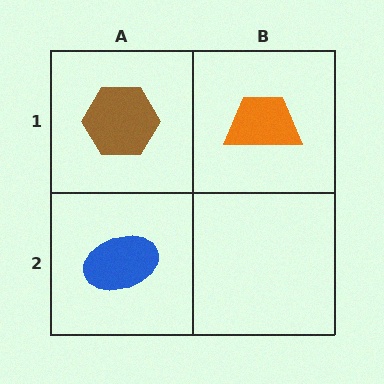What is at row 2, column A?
A blue ellipse.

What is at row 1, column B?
An orange trapezoid.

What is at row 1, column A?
A brown hexagon.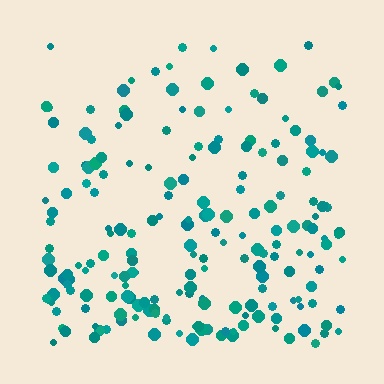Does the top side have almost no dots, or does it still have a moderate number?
Still a moderate number, just noticeably fewer than the bottom.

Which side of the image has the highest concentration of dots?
The bottom.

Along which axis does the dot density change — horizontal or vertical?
Vertical.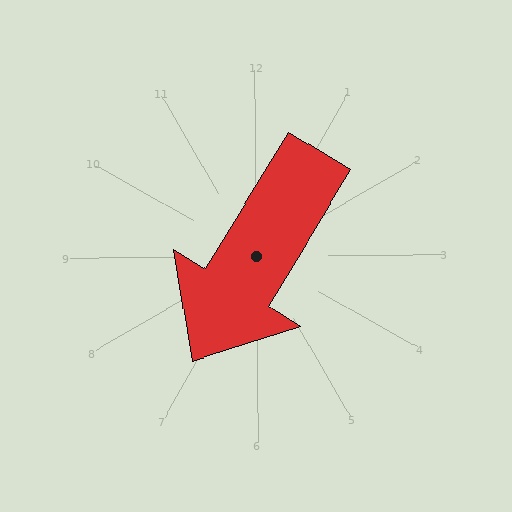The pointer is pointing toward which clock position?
Roughly 7 o'clock.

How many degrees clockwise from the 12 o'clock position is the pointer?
Approximately 212 degrees.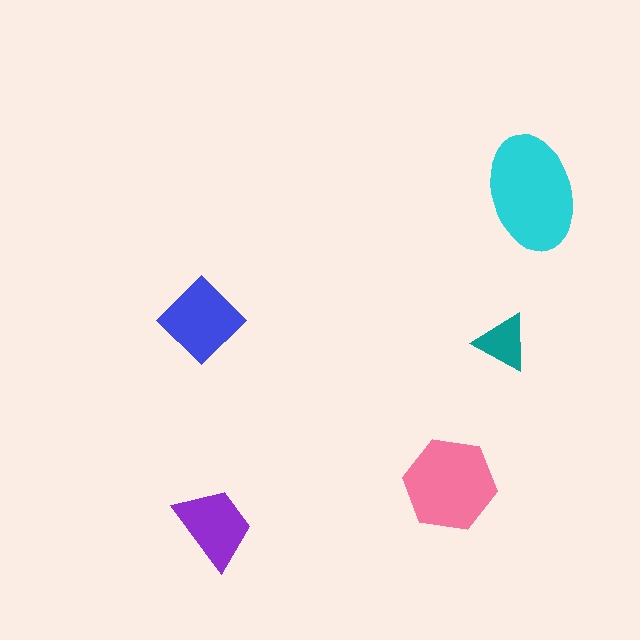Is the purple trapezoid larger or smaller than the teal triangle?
Larger.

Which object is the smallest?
The teal triangle.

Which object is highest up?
The cyan ellipse is topmost.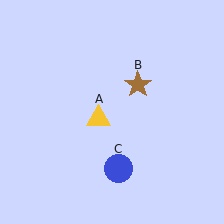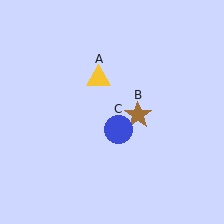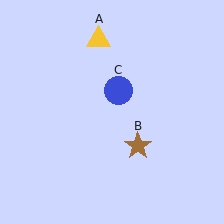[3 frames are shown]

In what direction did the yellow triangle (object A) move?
The yellow triangle (object A) moved up.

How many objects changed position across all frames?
3 objects changed position: yellow triangle (object A), brown star (object B), blue circle (object C).